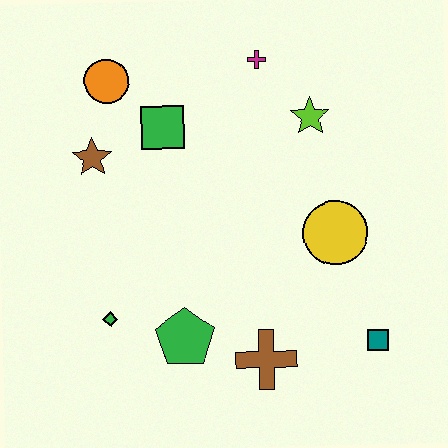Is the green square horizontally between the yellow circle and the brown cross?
No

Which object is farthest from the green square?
The teal square is farthest from the green square.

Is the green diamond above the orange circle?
No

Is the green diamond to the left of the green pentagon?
Yes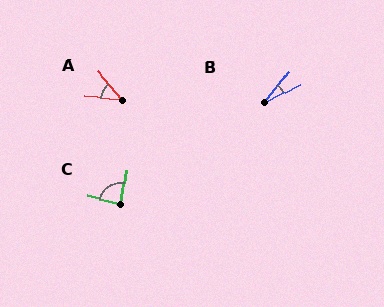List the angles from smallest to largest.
B (24°), A (46°), C (86°).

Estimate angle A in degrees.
Approximately 46 degrees.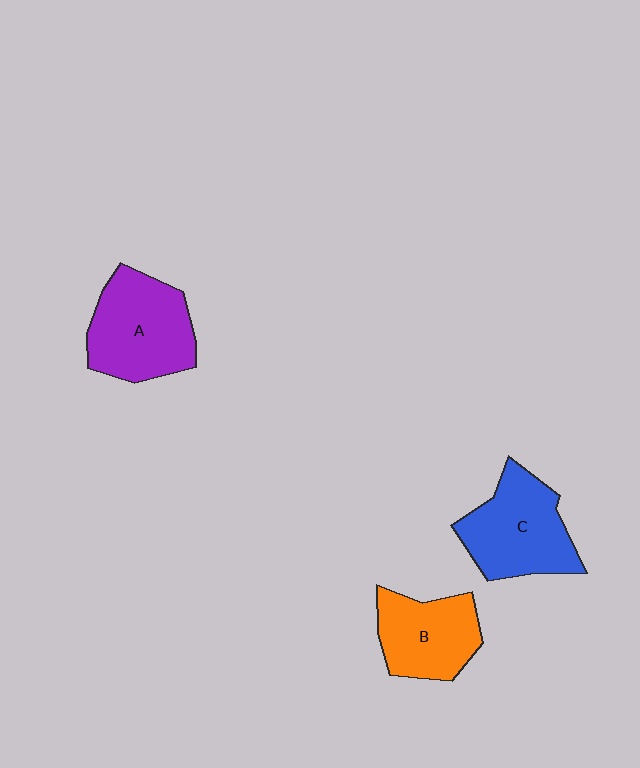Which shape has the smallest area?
Shape B (orange).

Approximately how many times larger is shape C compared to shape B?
Approximately 1.2 times.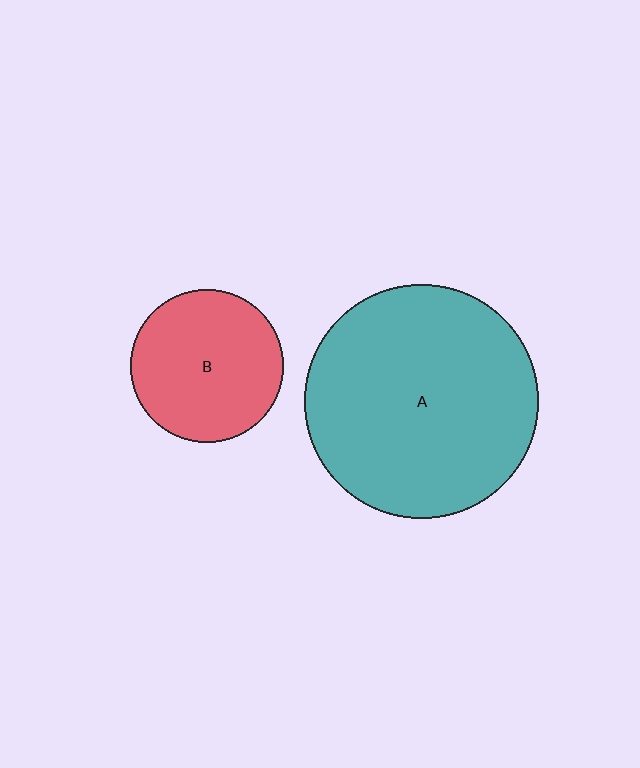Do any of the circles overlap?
No, none of the circles overlap.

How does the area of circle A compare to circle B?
Approximately 2.4 times.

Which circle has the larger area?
Circle A (teal).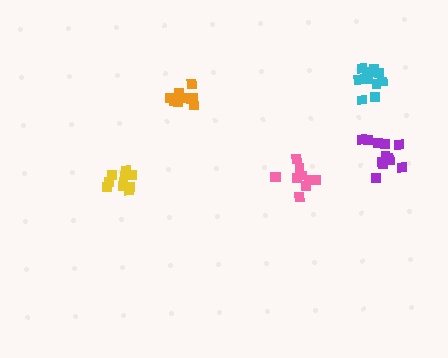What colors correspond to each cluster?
The clusters are colored: purple, yellow, orange, pink, cyan.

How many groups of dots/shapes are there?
There are 5 groups.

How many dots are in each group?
Group 1: 12 dots, Group 2: 11 dots, Group 3: 9 dots, Group 4: 10 dots, Group 5: 12 dots (54 total).